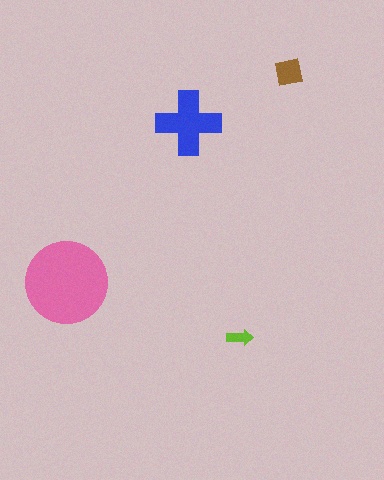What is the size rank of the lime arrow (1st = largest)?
4th.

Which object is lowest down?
The lime arrow is bottommost.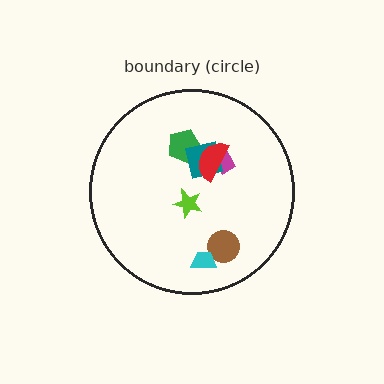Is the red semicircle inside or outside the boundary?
Inside.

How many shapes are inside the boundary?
7 inside, 0 outside.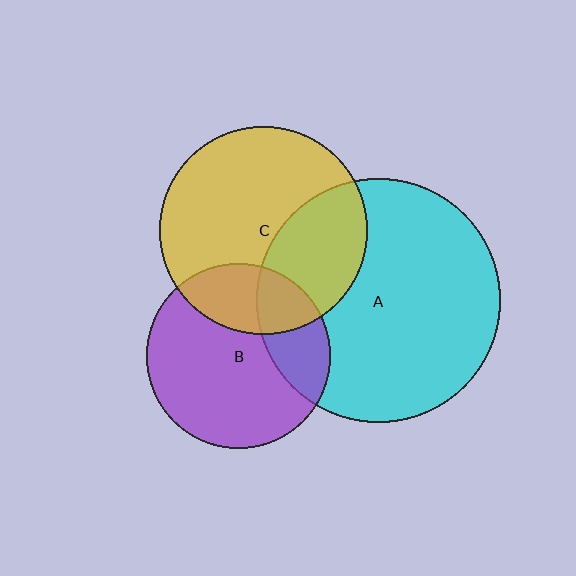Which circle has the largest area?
Circle A (cyan).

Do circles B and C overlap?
Yes.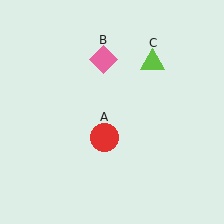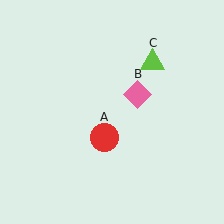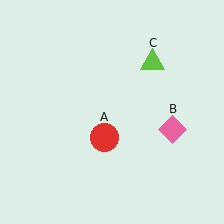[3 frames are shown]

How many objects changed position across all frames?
1 object changed position: pink diamond (object B).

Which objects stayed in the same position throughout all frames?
Red circle (object A) and lime triangle (object C) remained stationary.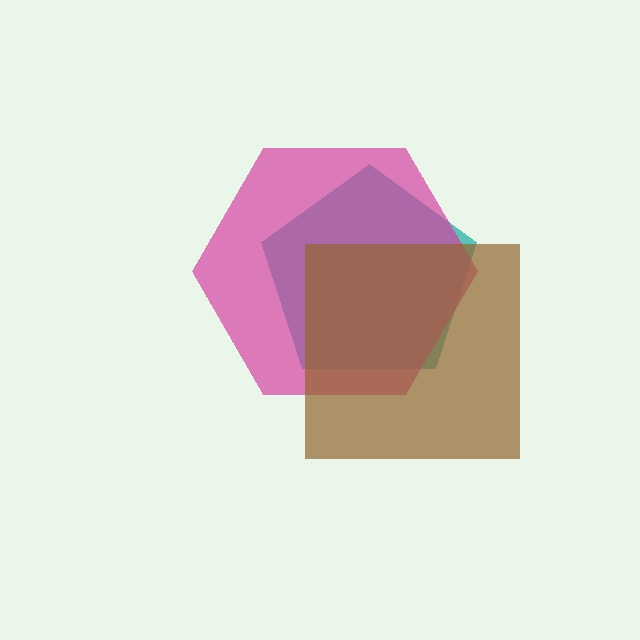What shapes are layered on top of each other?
The layered shapes are: a teal pentagon, a magenta hexagon, a brown square.